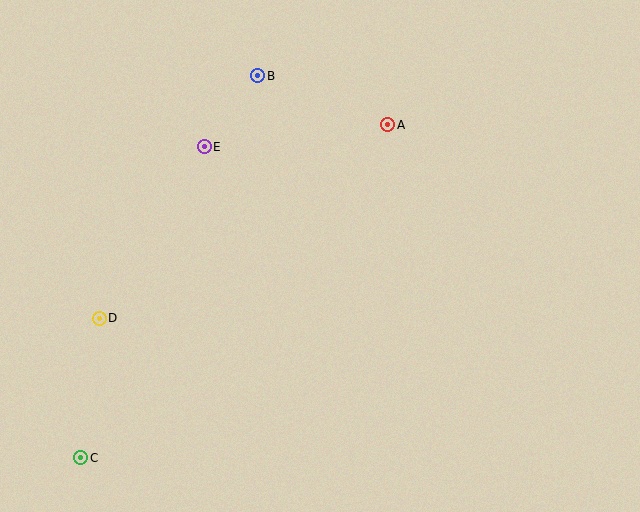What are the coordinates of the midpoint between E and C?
The midpoint between E and C is at (142, 302).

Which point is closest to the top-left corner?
Point E is closest to the top-left corner.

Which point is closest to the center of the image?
Point A at (388, 125) is closest to the center.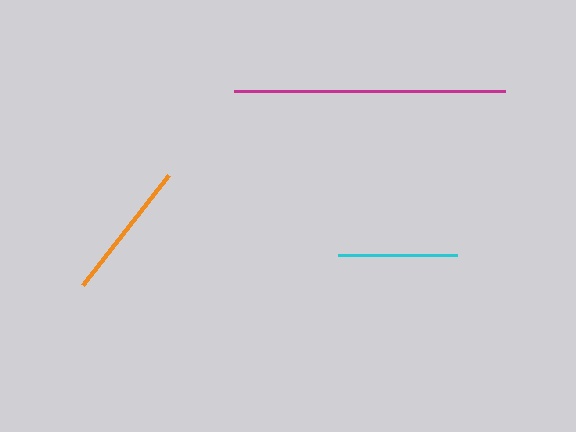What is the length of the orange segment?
The orange segment is approximately 140 pixels long.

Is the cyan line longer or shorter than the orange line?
The orange line is longer than the cyan line.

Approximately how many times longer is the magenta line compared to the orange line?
The magenta line is approximately 1.9 times the length of the orange line.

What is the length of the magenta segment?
The magenta segment is approximately 271 pixels long.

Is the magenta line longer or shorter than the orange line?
The magenta line is longer than the orange line.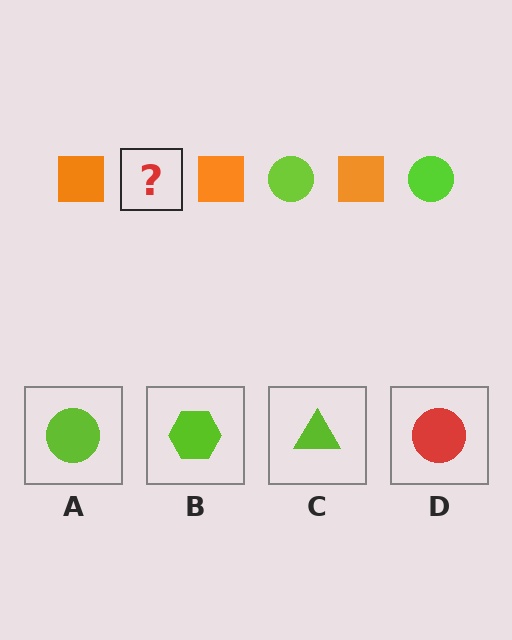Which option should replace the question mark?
Option A.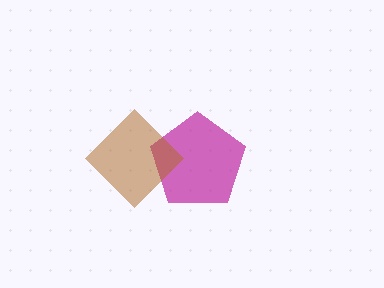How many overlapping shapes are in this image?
There are 2 overlapping shapes in the image.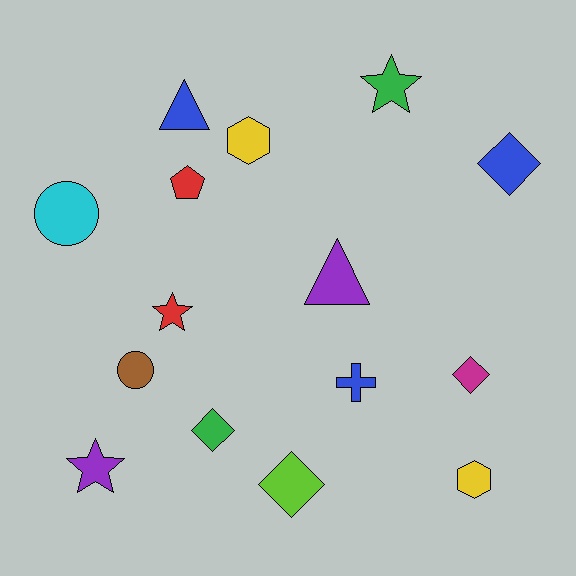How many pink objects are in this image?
There are no pink objects.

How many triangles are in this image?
There are 2 triangles.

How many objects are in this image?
There are 15 objects.